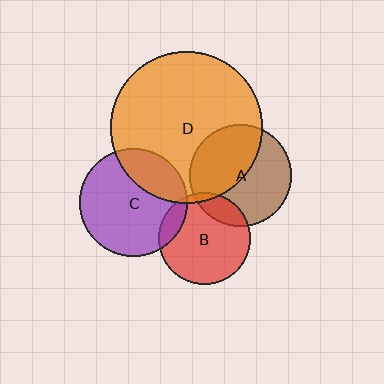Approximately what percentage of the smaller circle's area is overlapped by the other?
Approximately 15%.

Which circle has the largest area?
Circle D (orange).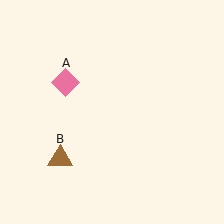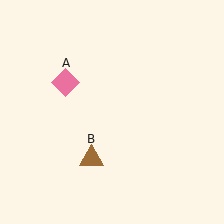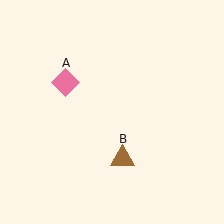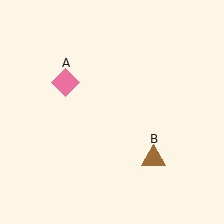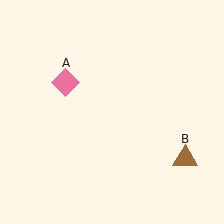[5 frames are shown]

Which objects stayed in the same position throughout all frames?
Pink diamond (object A) remained stationary.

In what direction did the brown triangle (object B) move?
The brown triangle (object B) moved right.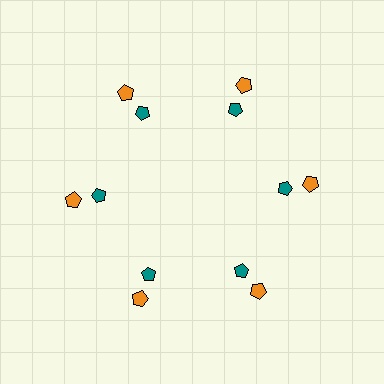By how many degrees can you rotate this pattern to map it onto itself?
The pattern maps onto itself every 60 degrees of rotation.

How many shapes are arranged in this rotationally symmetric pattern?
There are 12 shapes, arranged in 6 groups of 2.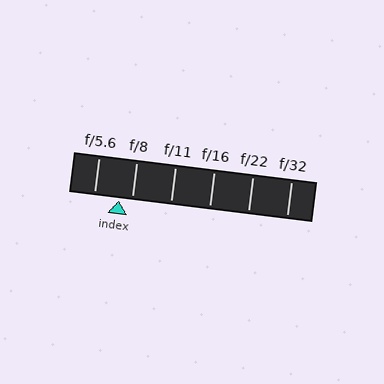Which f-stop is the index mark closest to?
The index mark is closest to f/8.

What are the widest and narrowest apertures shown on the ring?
The widest aperture shown is f/5.6 and the narrowest is f/32.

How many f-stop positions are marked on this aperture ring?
There are 6 f-stop positions marked.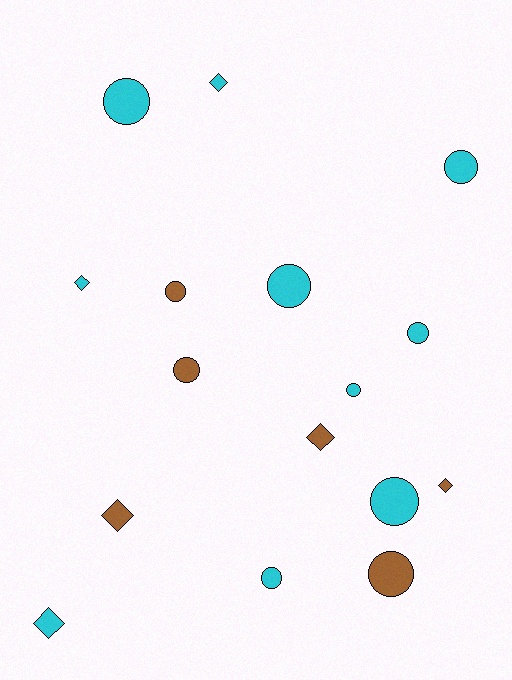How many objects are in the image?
There are 16 objects.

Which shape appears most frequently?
Circle, with 10 objects.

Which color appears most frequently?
Cyan, with 10 objects.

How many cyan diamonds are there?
There are 3 cyan diamonds.